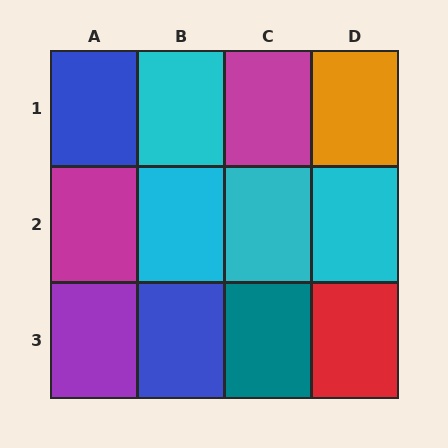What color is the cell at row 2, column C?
Cyan.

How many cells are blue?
2 cells are blue.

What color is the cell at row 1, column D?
Orange.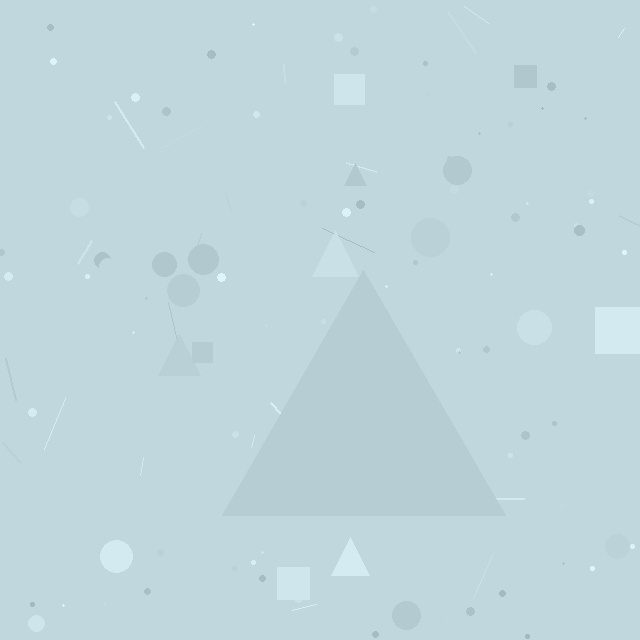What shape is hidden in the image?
A triangle is hidden in the image.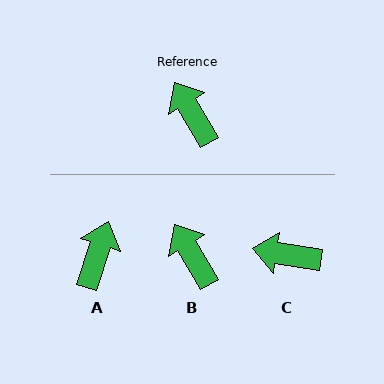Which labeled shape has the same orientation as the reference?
B.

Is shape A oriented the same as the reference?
No, it is off by about 49 degrees.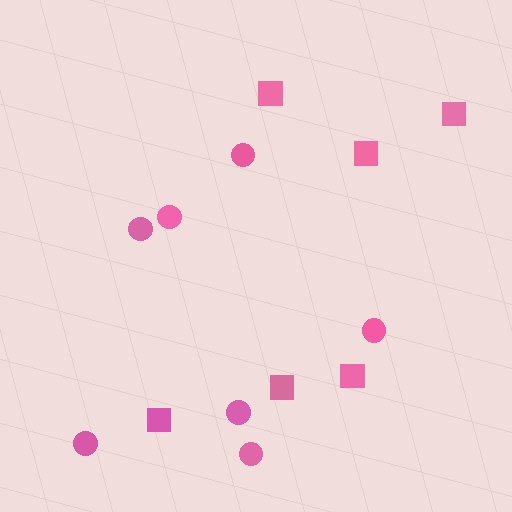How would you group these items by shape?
There are 2 groups: one group of squares (6) and one group of circles (7).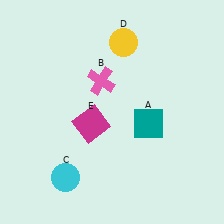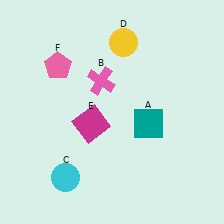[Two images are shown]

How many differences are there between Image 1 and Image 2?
There is 1 difference between the two images.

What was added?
A pink pentagon (F) was added in Image 2.